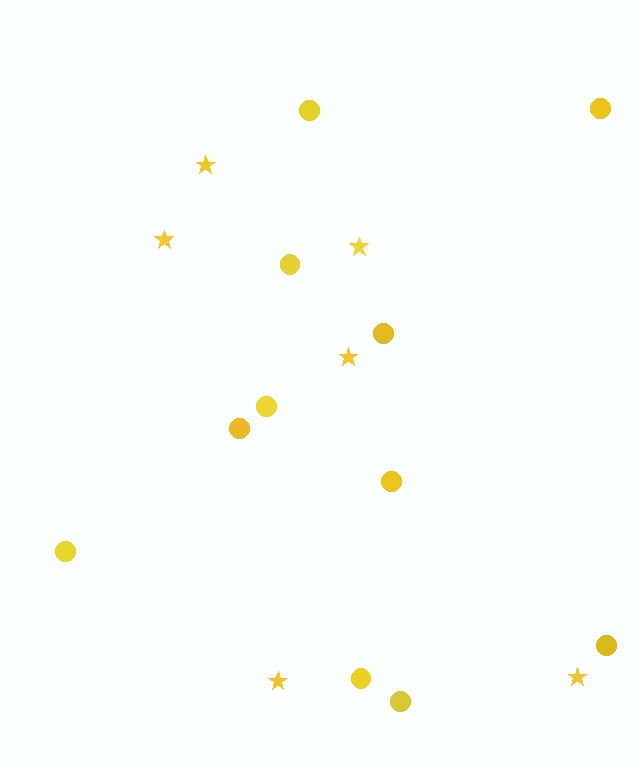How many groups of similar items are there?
There are 2 groups: one group of circles (11) and one group of stars (6).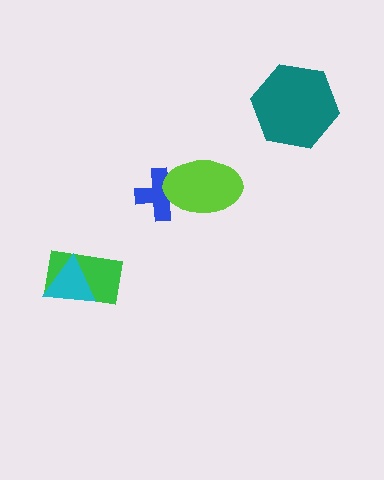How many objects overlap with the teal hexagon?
0 objects overlap with the teal hexagon.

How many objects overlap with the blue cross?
1 object overlaps with the blue cross.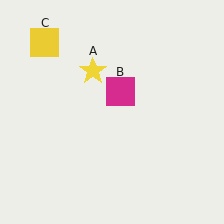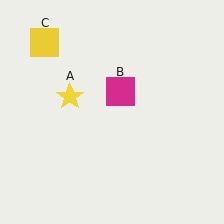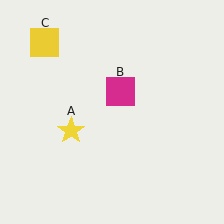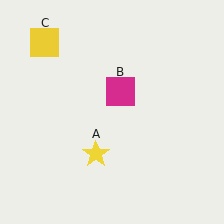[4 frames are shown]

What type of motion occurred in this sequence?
The yellow star (object A) rotated counterclockwise around the center of the scene.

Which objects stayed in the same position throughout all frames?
Magenta square (object B) and yellow square (object C) remained stationary.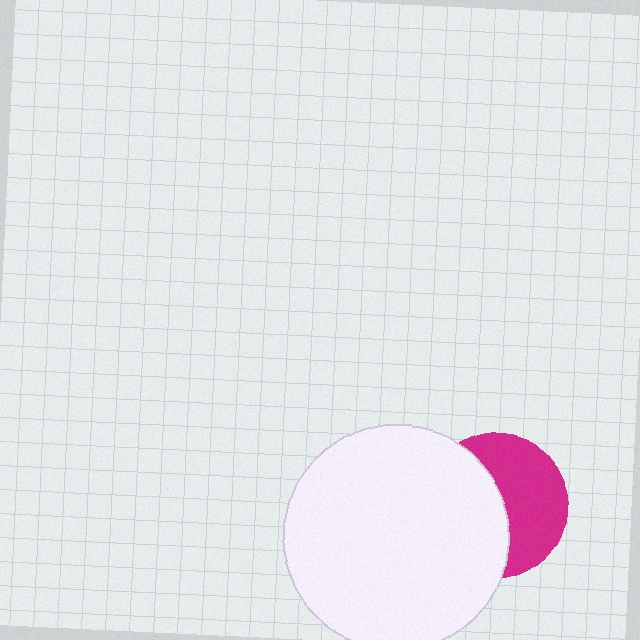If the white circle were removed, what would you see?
You would see the complete magenta circle.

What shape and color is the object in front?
The object in front is a white circle.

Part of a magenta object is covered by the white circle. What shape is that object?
It is a circle.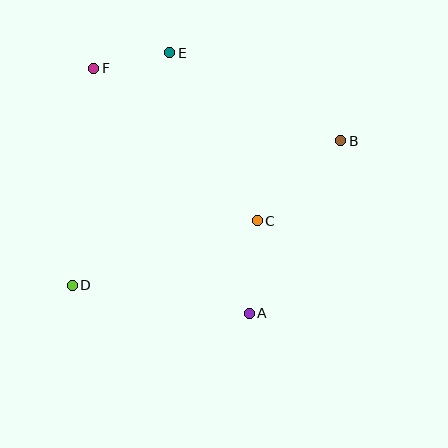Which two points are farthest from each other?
Points B and D are farthest from each other.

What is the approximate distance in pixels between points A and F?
The distance between A and F is approximately 290 pixels.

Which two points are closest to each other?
Points E and F are closest to each other.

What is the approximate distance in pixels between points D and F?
The distance between D and F is approximately 218 pixels.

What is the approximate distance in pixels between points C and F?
The distance between C and F is approximately 224 pixels.